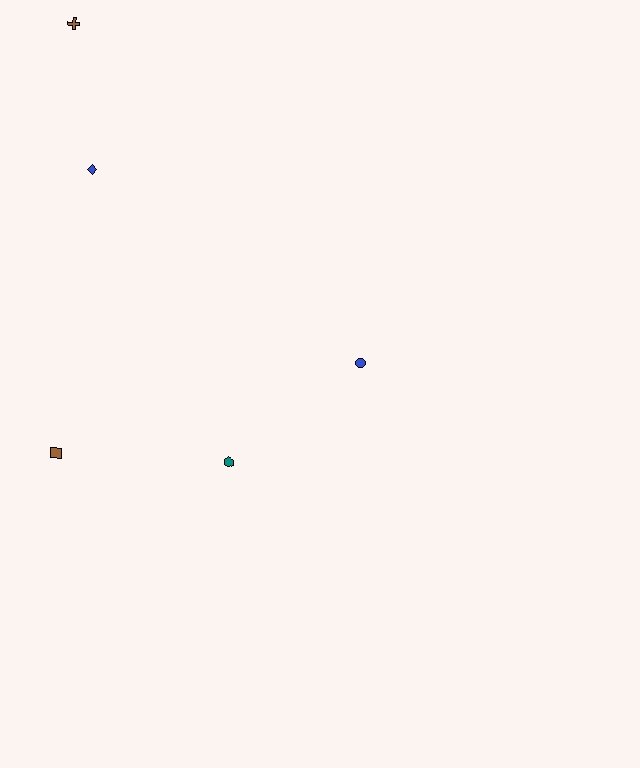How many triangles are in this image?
There are no triangles.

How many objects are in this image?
There are 5 objects.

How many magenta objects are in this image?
There are no magenta objects.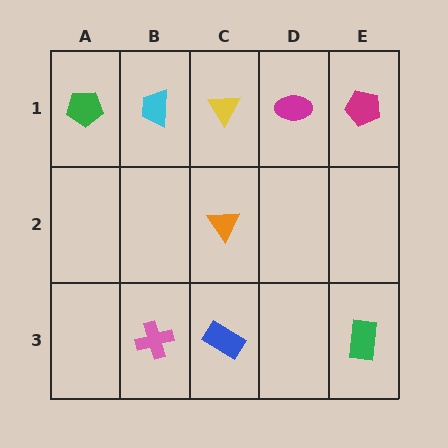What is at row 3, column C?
A blue rectangle.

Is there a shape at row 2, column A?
No, that cell is empty.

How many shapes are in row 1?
5 shapes.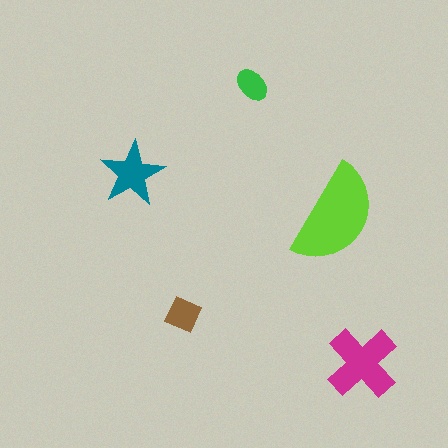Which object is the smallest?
The green ellipse.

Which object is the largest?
The lime semicircle.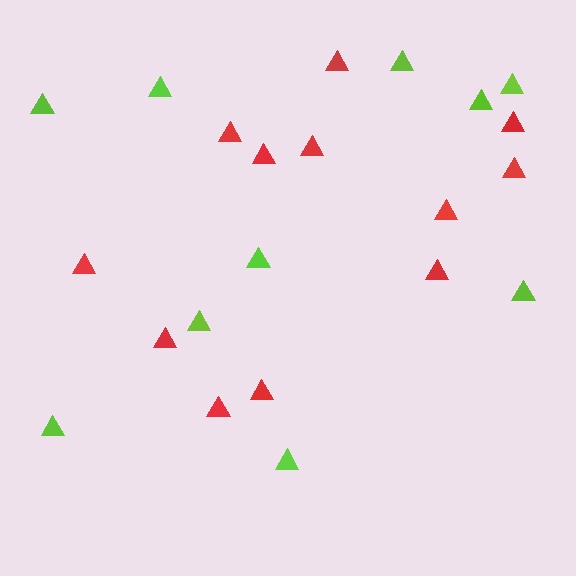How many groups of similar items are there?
There are 2 groups: one group of red triangles (12) and one group of lime triangles (10).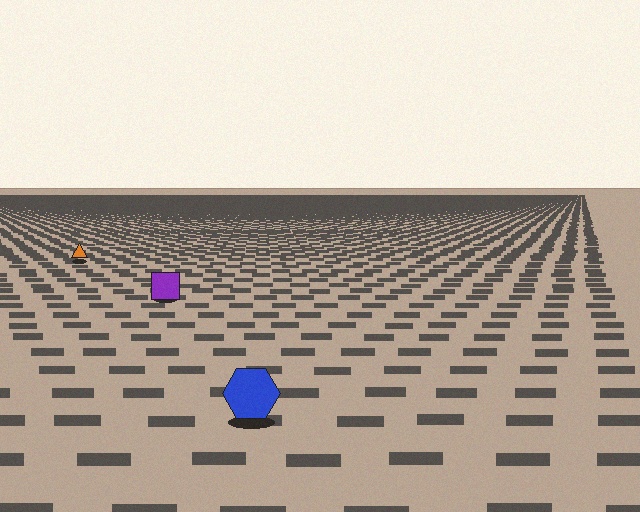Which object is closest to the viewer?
The blue hexagon is closest. The texture marks near it are larger and more spread out.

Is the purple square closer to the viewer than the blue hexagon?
No. The blue hexagon is closer — you can tell from the texture gradient: the ground texture is coarser near it.